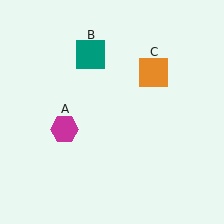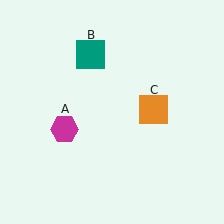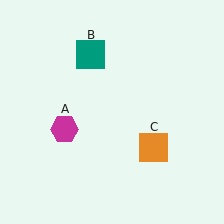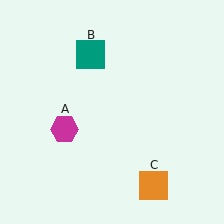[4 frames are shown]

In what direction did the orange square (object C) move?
The orange square (object C) moved down.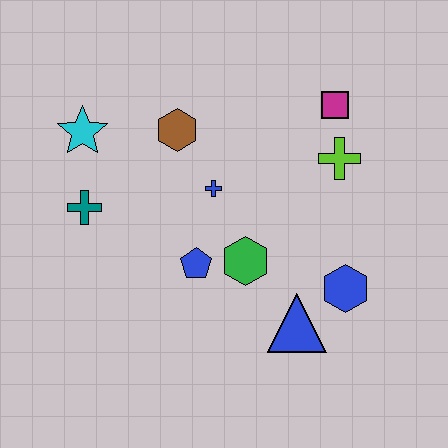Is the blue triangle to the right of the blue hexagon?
No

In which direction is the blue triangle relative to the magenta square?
The blue triangle is below the magenta square.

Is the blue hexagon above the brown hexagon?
No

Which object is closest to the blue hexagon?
The blue triangle is closest to the blue hexagon.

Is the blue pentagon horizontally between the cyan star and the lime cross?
Yes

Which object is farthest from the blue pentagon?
The magenta square is farthest from the blue pentagon.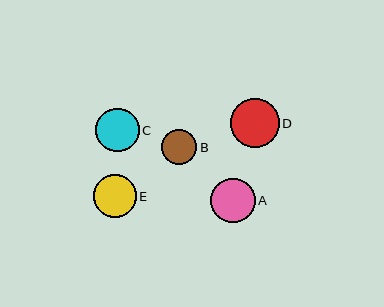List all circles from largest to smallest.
From largest to smallest: D, A, C, E, B.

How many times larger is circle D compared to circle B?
Circle D is approximately 1.4 times the size of circle B.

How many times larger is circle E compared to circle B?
Circle E is approximately 1.2 times the size of circle B.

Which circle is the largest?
Circle D is the largest with a size of approximately 49 pixels.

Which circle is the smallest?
Circle B is the smallest with a size of approximately 35 pixels.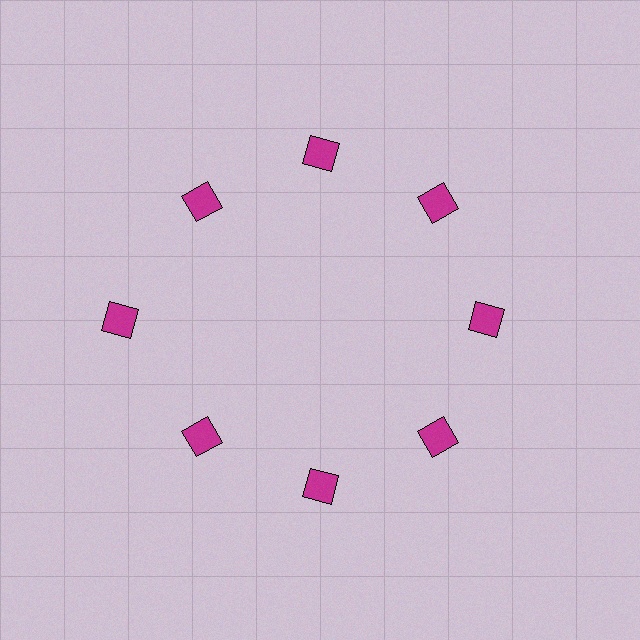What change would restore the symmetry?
The symmetry would be restored by moving it inward, back onto the ring so that all 8 squares sit at equal angles and equal distance from the center.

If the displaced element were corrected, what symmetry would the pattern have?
It would have 8-fold rotational symmetry — the pattern would map onto itself every 45 degrees.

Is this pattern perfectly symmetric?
No. The 8 magenta squares are arranged in a ring, but one element near the 9 o'clock position is pushed outward from the center, breaking the 8-fold rotational symmetry.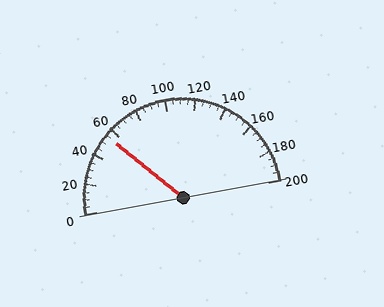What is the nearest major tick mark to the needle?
The nearest major tick mark is 60.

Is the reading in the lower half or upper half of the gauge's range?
The reading is in the lower half of the range (0 to 200).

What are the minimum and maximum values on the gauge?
The gauge ranges from 0 to 200.